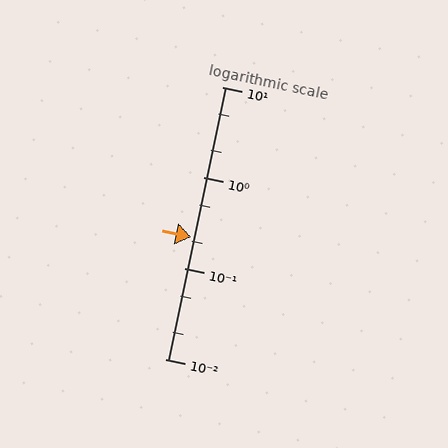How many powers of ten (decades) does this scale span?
The scale spans 3 decades, from 0.01 to 10.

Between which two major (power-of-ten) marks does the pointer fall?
The pointer is between 0.1 and 1.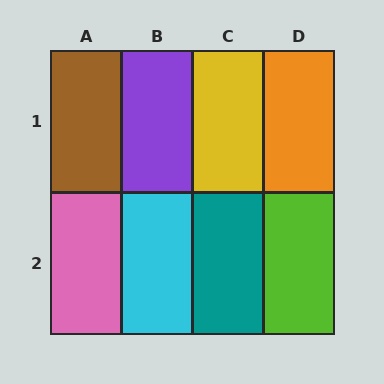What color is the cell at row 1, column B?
Purple.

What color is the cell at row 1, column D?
Orange.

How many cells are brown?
1 cell is brown.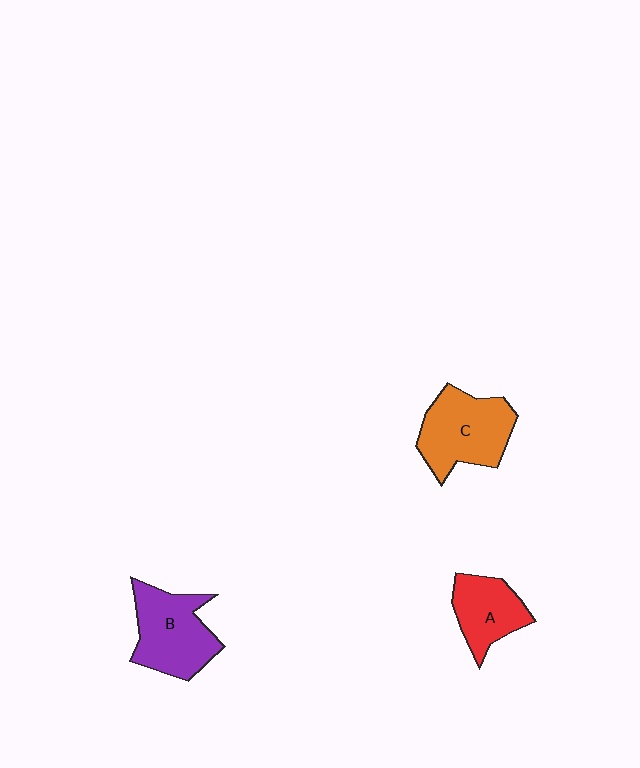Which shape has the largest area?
Shape C (orange).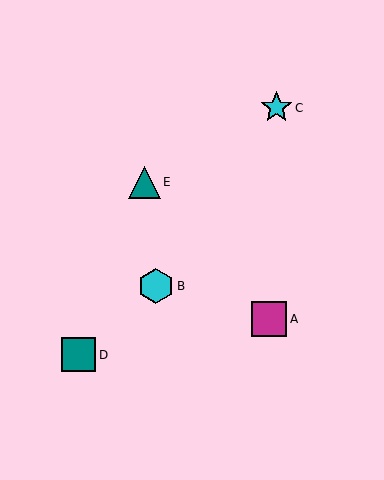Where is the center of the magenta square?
The center of the magenta square is at (269, 319).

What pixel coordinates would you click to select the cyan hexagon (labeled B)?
Click at (156, 286) to select the cyan hexagon B.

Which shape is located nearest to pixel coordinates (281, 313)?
The magenta square (labeled A) at (269, 319) is nearest to that location.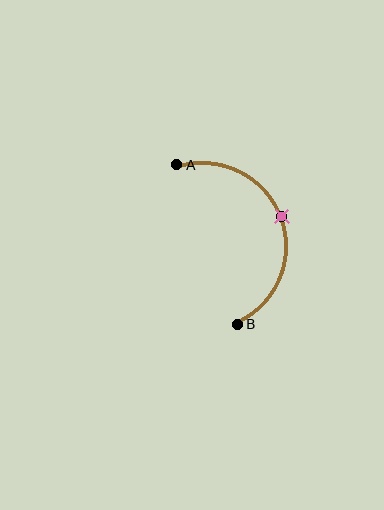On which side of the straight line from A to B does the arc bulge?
The arc bulges to the right of the straight line connecting A and B.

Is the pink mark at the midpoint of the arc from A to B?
Yes. The pink mark lies on the arc at equal arc-length from both A and B — it is the arc midpoint.